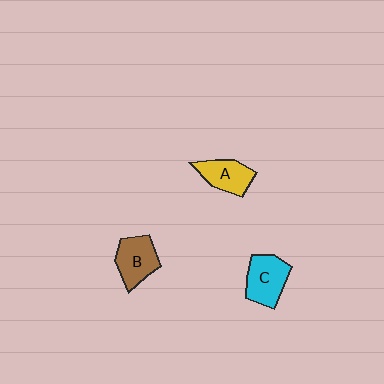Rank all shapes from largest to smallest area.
From largest to smallest: C (cyan), B (brown), A (yellow).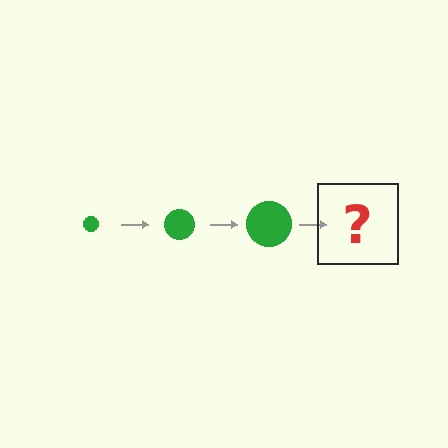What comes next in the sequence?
The next element should be a green circle, larger than the previous one.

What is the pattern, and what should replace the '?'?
The pattern is that the circle gets progressively larger each step. The '?' should be a green circle, larger than the previous one.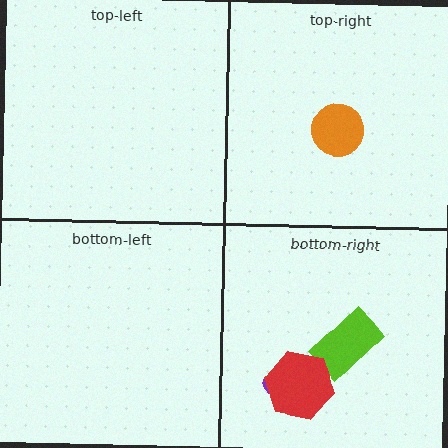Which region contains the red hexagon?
The bottom-right region.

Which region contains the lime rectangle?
The bottom-right region.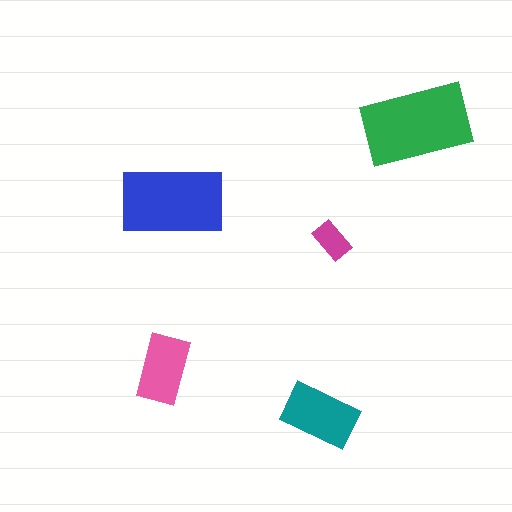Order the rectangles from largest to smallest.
the green one, the blue one, the teal one, the pink one, the magenta one.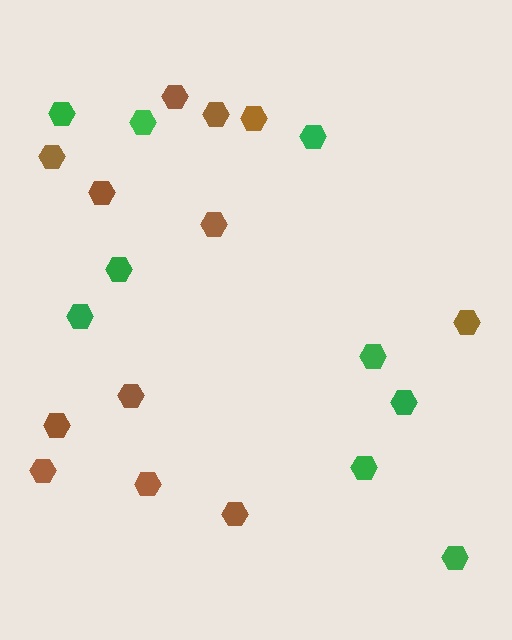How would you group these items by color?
There are 2 groups: one group of green hexagons (9) and one group of brown hexagons (12).